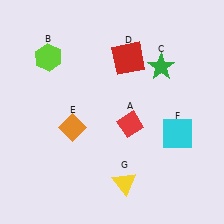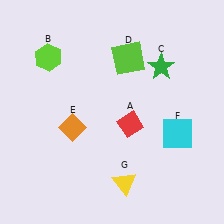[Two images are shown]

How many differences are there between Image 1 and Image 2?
There is 1 difference between the two images.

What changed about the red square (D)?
In Image 1, D is red. In Image 2, it changed to lime.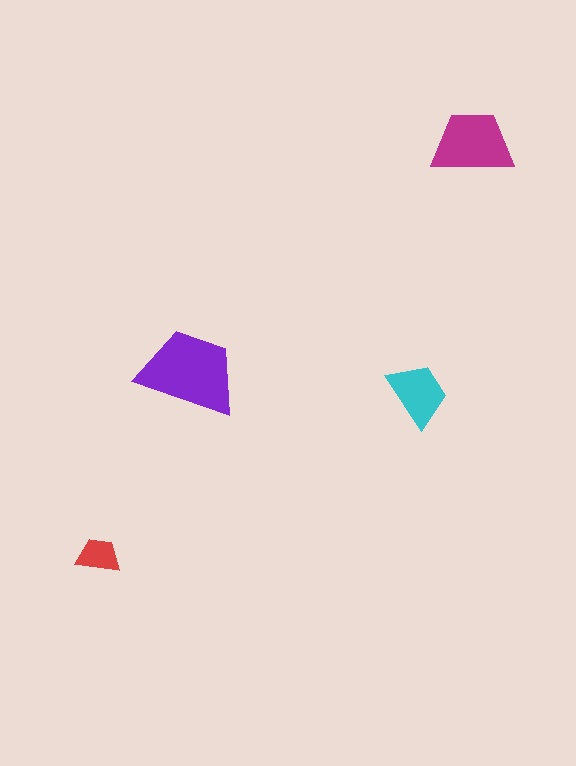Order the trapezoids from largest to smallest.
the purple one, the magenta one, the cyan one, the red one.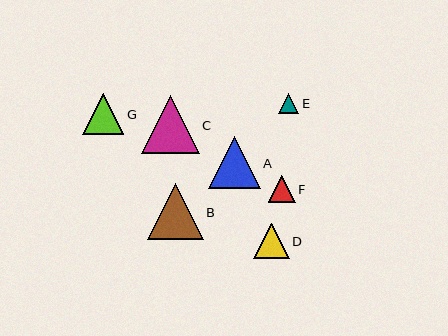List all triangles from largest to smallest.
From largest to smallest: C, B, A, G, D, F, E.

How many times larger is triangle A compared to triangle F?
Triangle A is approximately 2.0 times the size of triangle F.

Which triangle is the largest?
Triangle C is the largest with a size of approximately 58 pixels.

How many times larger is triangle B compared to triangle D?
Triangle B is approximately 1.6 times the size of triangle D.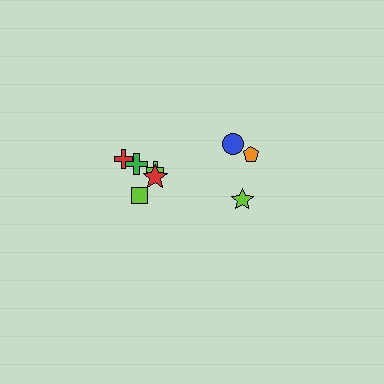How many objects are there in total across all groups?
There are 8 objects.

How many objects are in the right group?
There are 3 objects.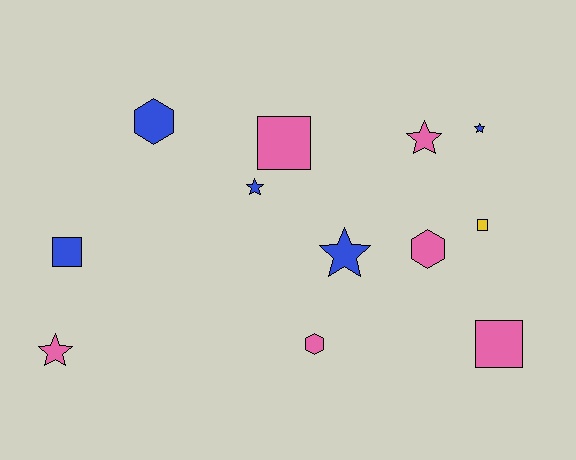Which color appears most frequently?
Pink, with 6 objects.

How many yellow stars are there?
There are no yellow stars.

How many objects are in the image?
There are 12 objects.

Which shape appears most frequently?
Star, with 5 objects.